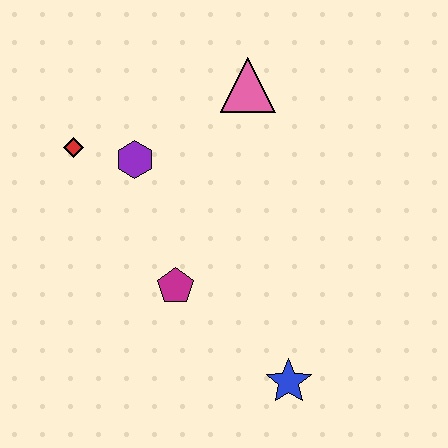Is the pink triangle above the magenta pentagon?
Yes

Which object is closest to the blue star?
The magenta pentagon is closest to the blue star.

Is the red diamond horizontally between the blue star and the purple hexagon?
No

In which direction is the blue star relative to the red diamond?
The blue star is below the red diamond.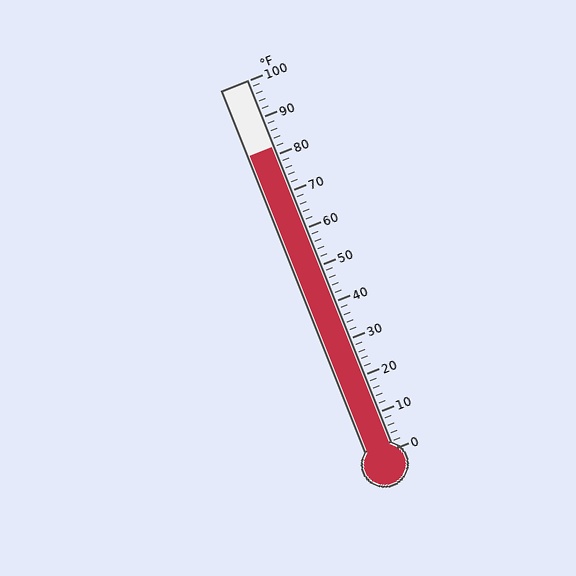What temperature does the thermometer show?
The thermometer shows approximately 82°F.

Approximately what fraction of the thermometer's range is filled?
The thermometer is filled to approximately 80% of its range.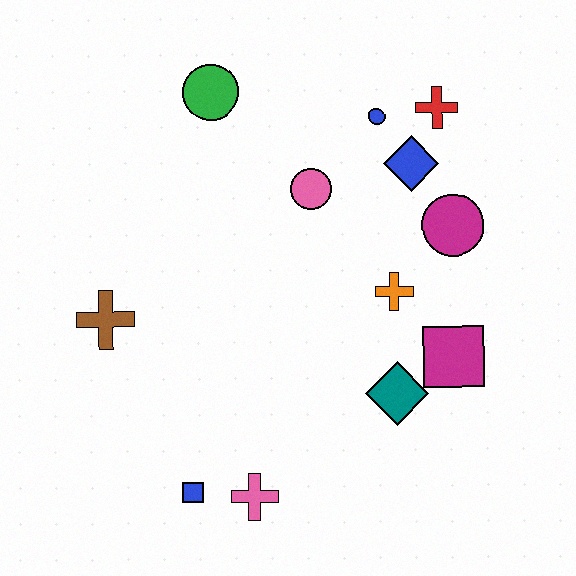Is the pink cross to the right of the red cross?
No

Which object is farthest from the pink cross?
The red cross is farthest from the pink cross.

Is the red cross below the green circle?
Yes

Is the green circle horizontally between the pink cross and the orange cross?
No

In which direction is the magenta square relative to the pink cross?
The magenta square is to the right of the pink cross.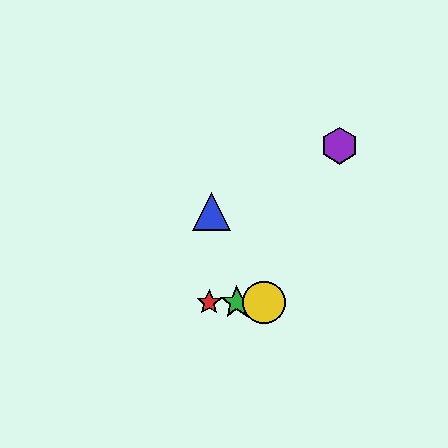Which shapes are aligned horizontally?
The red star, the green star, the yellow circle are aligned horizontally.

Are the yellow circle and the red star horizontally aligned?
Yes, both are at y≈302.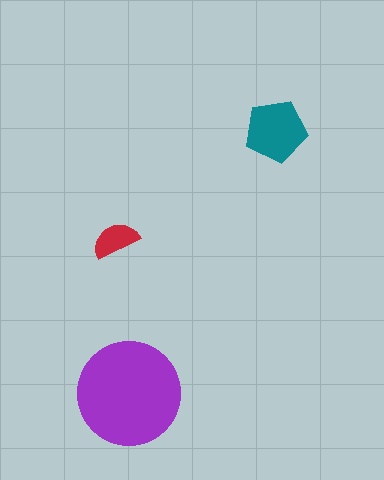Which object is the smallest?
The red semicircle.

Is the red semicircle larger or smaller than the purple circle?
Smaller.